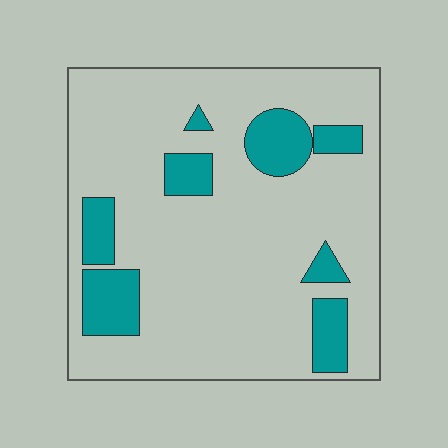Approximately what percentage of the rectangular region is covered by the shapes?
Approximately 20%.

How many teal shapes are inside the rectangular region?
8.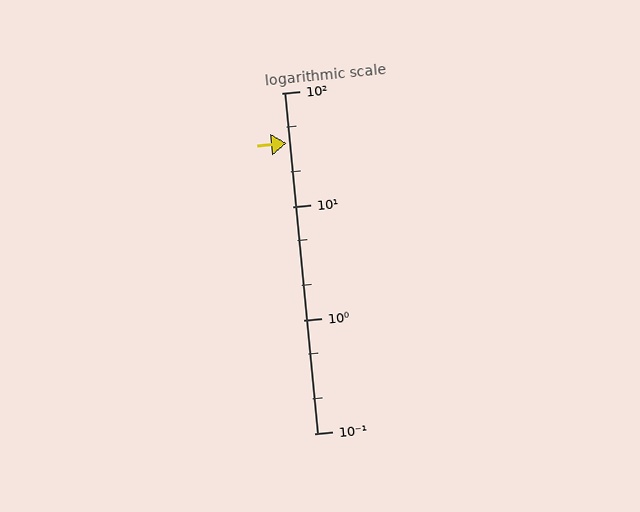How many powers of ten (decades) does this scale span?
The scale spans 3 decades, from 0.1 to 100.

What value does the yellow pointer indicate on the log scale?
The pointer indicates approximately 36.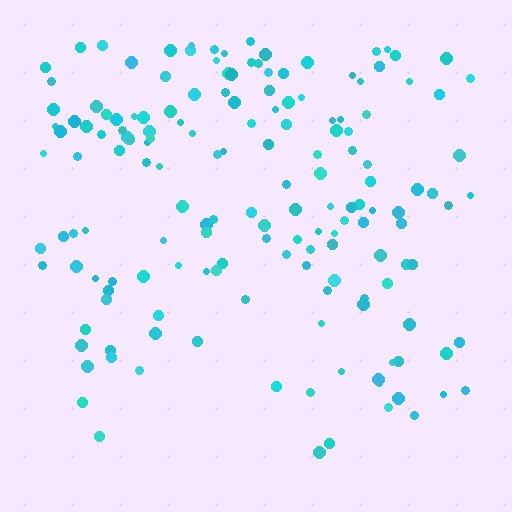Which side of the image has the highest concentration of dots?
The top.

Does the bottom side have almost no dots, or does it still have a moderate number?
Still a moderate number, just noticeably fewer than the top.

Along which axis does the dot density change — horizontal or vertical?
Vertical.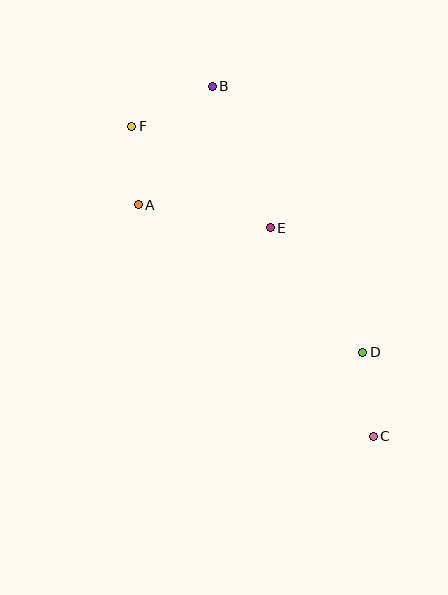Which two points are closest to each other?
Points A and F are closest to each other.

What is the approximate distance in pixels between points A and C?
The distance between A and C is approximately 329 pixels.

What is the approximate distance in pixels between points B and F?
The distance between B and F is approximately 90 pixels.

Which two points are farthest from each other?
Points C and F are farthest from each other.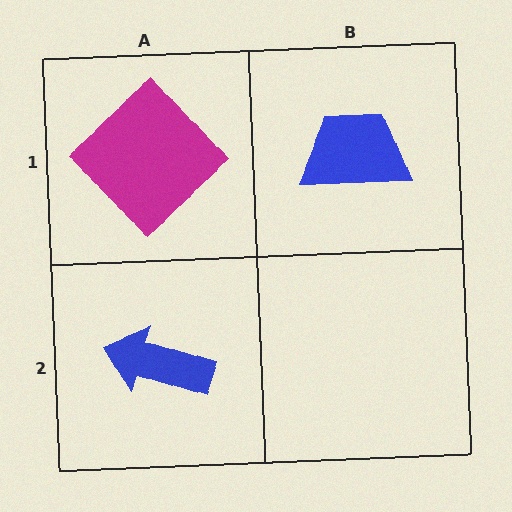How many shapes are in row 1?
2 shapes.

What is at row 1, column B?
A blue trapezoid.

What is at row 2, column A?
A blue arrow.